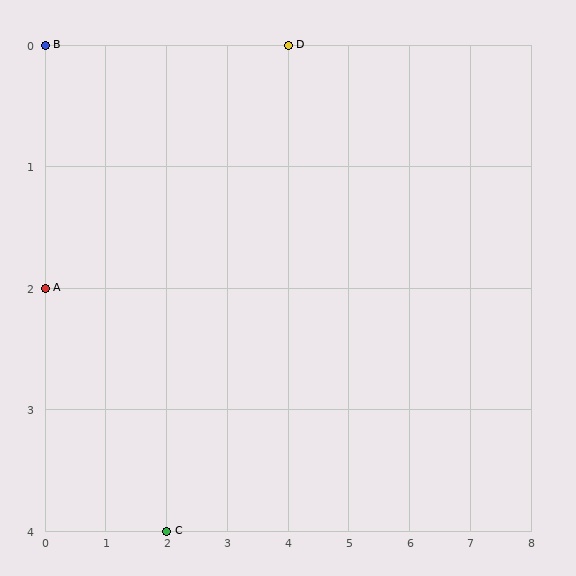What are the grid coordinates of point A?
Point A is at grid coordinates (0, 2).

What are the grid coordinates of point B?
Point B is at grid coordinates (0, 0).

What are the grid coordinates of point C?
Point C is at grid coordinates (2, 4).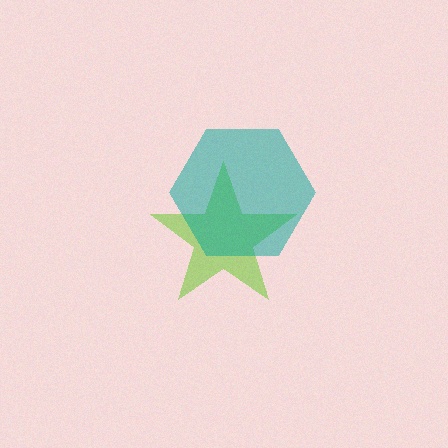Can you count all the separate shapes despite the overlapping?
Yes, there are 2 separate shapes.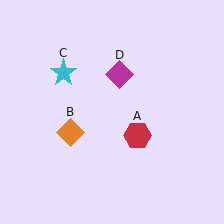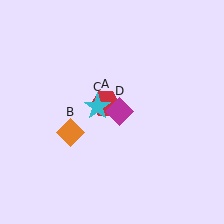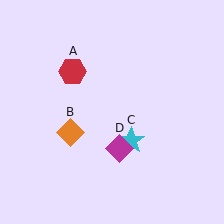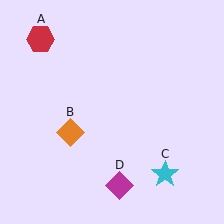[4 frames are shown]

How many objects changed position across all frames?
3 objects changed position: red hexagon (object A), cyan star (object C), magenta diamond (object D).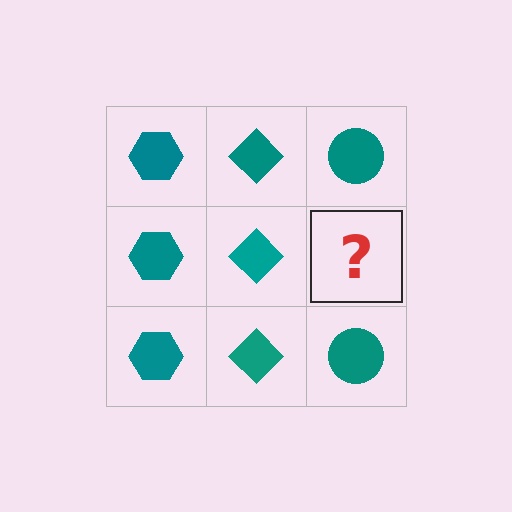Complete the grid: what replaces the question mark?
The question mark should be replaced with a teal circle.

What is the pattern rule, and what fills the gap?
The rule is that each column has a consistent shape. The gap should be filled with a teal circle.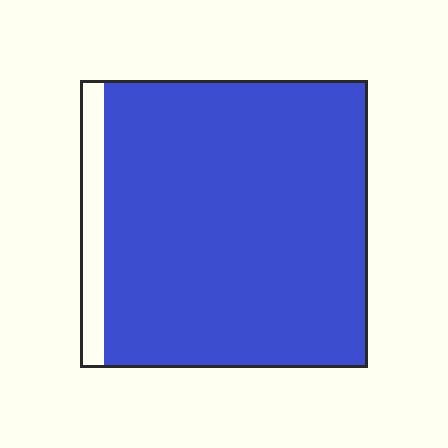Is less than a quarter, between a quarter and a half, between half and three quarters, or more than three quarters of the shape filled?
More than three quarters.